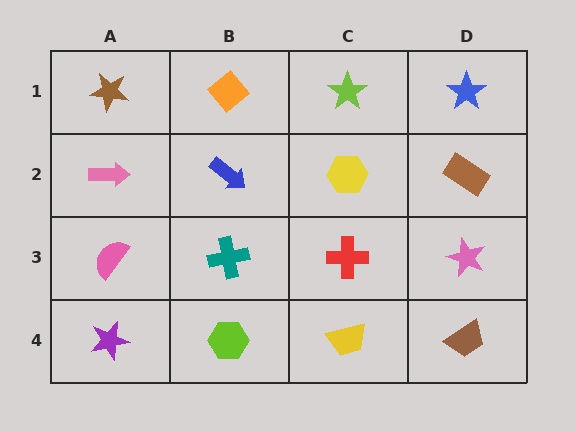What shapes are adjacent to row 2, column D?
A blue star (row 1, column D), a pink star (row 3, column D), a yellow hexagon (row 2, column C).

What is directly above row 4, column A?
A pink semicircle.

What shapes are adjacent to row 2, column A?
A brown star (row 1, column A), a pink semicircle (row 3, column A), a blue arrow (row 2, column B).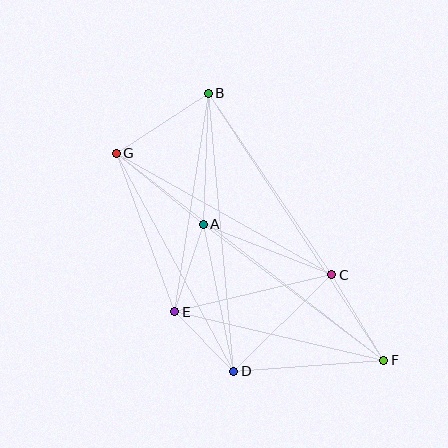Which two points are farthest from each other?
Points F and G are farthest from each other.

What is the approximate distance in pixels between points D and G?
The distance between D and G is approximately 248 pixels.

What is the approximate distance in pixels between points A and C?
The distance between A and C is approximately 138 pixels.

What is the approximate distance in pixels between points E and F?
The distance between E and F is approximately 215 pixels.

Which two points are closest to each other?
Points D and E are closest to each other.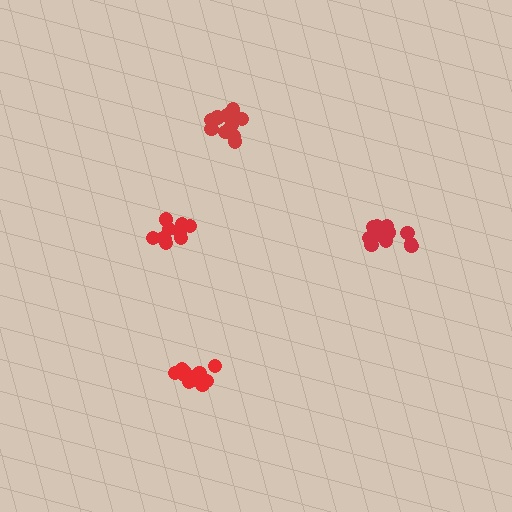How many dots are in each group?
Group 1: 15 dots, Group 2: 14 dots, Group 3: 11 dots, Group 4: 13 dots (53 total).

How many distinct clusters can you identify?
There are 4 distinct clusters.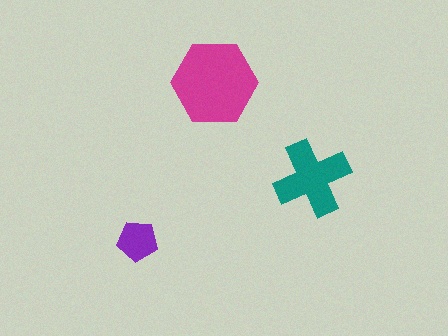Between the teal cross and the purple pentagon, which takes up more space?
The teal cross.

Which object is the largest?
The magenta hexagon.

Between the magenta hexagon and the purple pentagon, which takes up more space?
The magenta hexagon.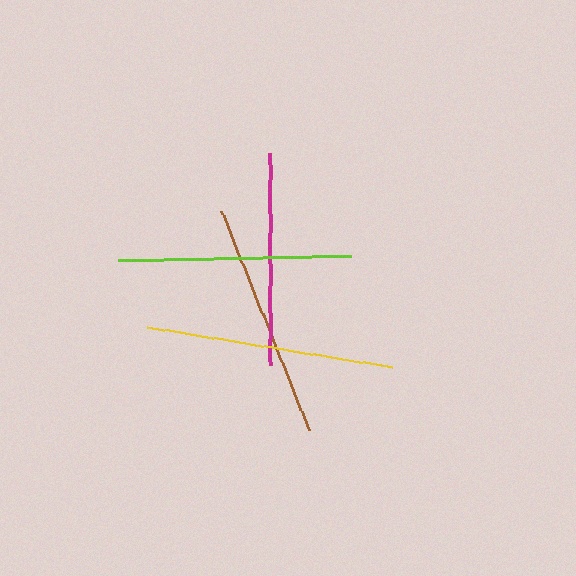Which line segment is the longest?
The yellow line is the longest at approximately 248 pixels.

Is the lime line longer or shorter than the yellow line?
The yellow line is longer than the lime line.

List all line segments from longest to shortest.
From longest to shortest: yellow, brown, lime, magenta.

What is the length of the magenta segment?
The magenta segment is approximately 211 pixels long.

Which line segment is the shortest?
The magenta line is the shortest at approximately 211 pixels.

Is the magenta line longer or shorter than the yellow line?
The yellow line is longer than the magenta line.